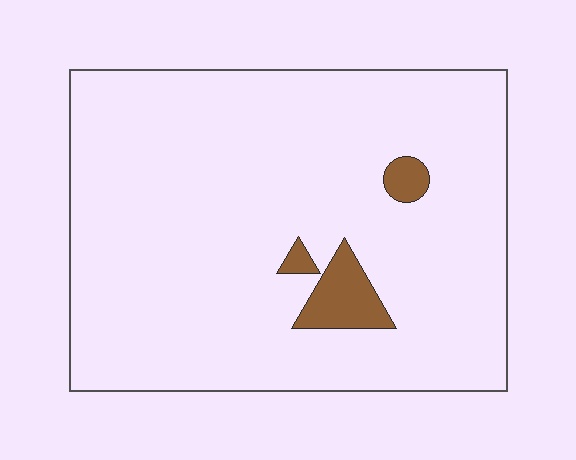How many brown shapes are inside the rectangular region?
3.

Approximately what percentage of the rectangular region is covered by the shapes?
Approximately 5%.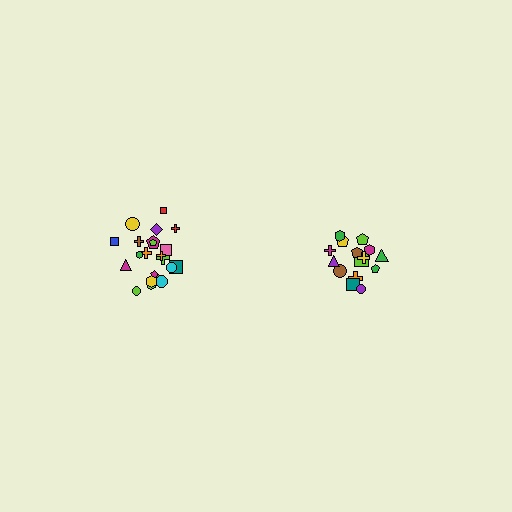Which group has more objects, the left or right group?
The left group.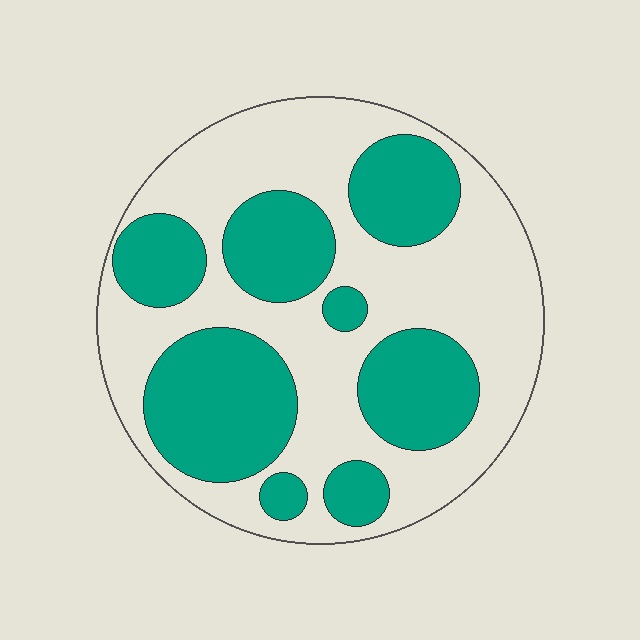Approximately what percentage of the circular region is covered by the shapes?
Approximately 40%.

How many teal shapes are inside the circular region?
8.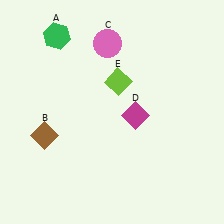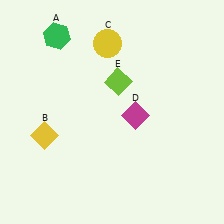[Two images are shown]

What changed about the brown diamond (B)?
In Image 1, B is brown. In Image 2, it changed to yellow.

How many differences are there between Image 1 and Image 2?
There are 2 differences between the two images.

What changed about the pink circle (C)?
In Image 1, C is pink. In Image 2, it changed to yellow.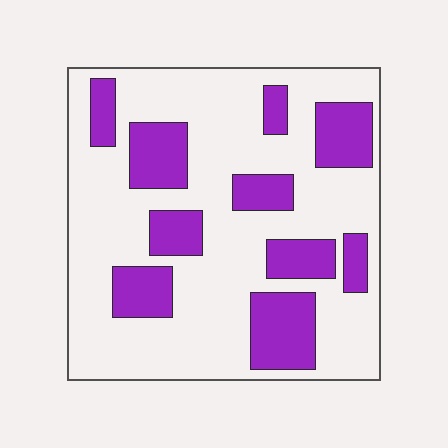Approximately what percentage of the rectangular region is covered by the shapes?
Approximately 30%.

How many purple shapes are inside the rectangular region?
10.